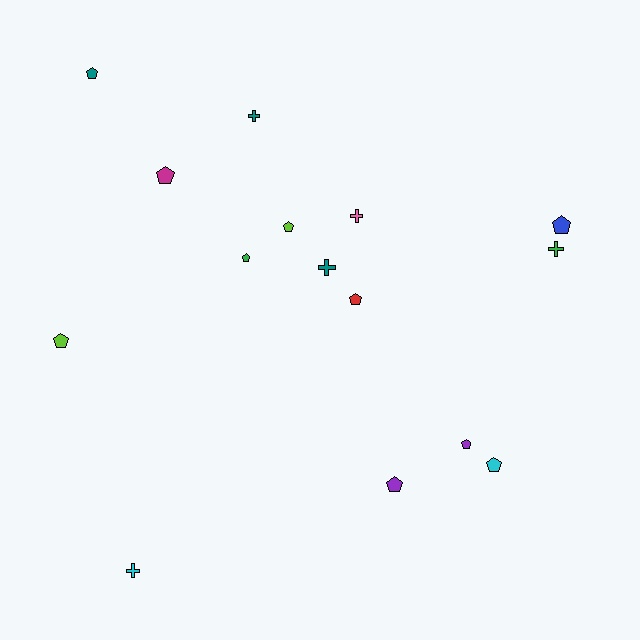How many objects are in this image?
There are 15 objects.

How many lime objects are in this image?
There are 2 lime objects.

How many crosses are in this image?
There are 5 crosses.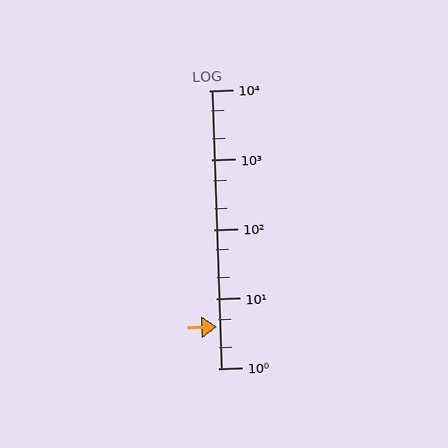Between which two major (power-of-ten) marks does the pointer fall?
The pointer is between 1 and 10.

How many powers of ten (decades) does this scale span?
The scale spans 4 decades, from 1 to 10000.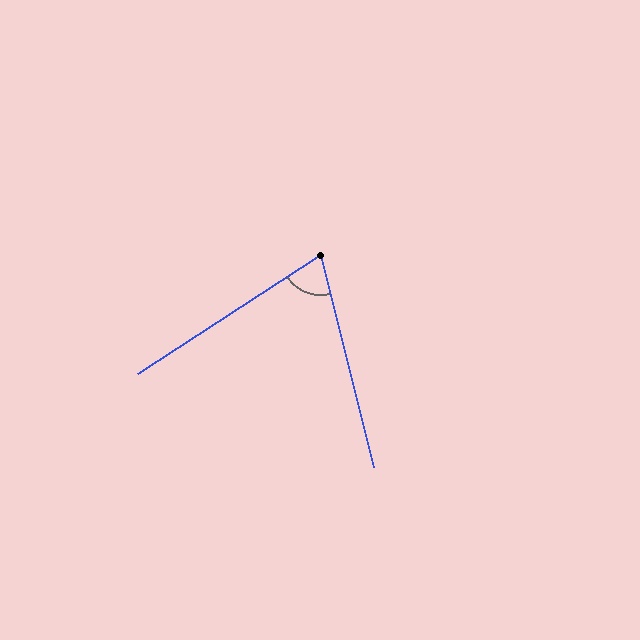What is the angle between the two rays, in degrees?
Approximately 71 degrees.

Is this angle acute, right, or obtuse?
It is acute.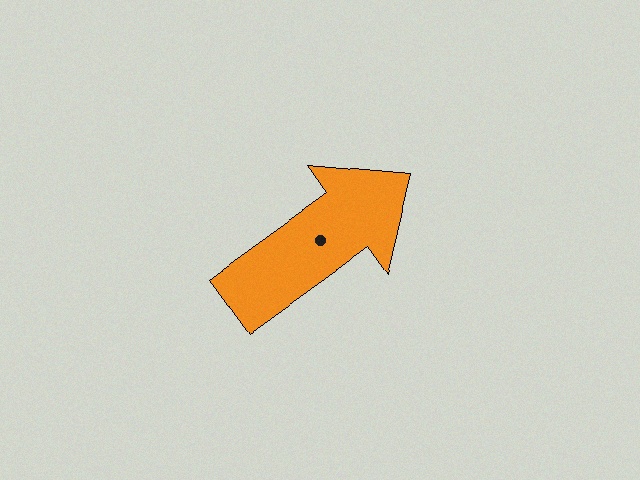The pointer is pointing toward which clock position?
Roughly 2 o'clock.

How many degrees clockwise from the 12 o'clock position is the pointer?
Approximately 54 degrees.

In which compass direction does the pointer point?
Northeast.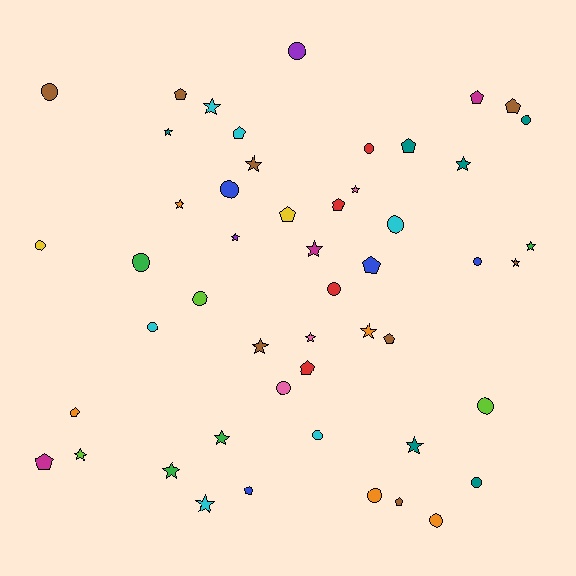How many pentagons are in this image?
There are 14 pentagons.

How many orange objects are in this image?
There are 5 orange objects.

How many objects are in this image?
There are 50 objects.